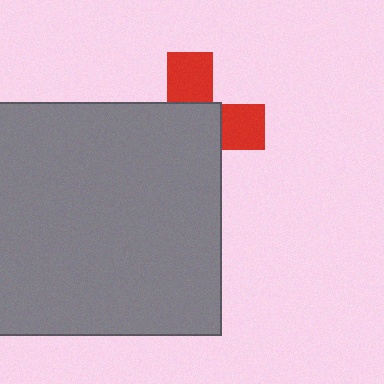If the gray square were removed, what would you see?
You would see the complete red cross.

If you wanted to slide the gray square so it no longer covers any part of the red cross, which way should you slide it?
Slide it toward the lower-left — that is the most direct way to separate the two shapes.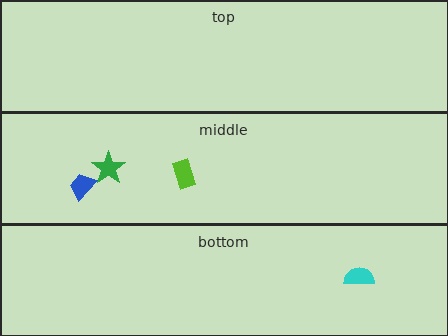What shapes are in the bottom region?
The cyan semicircle.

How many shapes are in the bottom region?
1.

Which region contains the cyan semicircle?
The bottom region.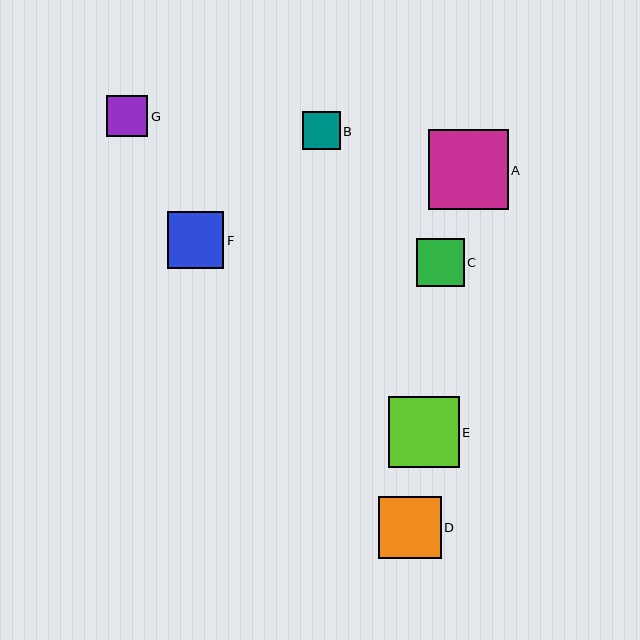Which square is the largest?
Square A is the largest with a size of approximately 80 pixels.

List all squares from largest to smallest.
From largest to smallest: A, E, D, F, C, G, B.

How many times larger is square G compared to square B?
Square G is approximately 1.1 times the size of square B.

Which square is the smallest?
Square B is the smallest with a size of approximately 37 pixels.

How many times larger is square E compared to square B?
Square E is approximately 1.9 times the size of square B.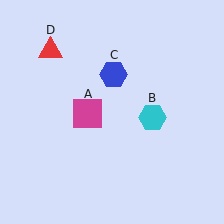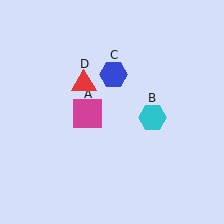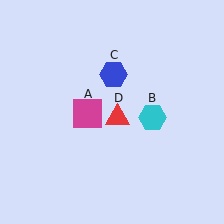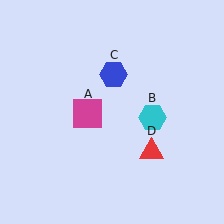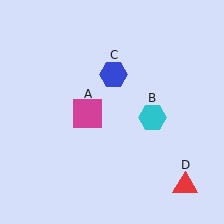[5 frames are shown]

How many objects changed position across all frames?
1 object changed position: red triangle (object D).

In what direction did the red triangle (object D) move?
The red triangle (object D) moved down and to the right.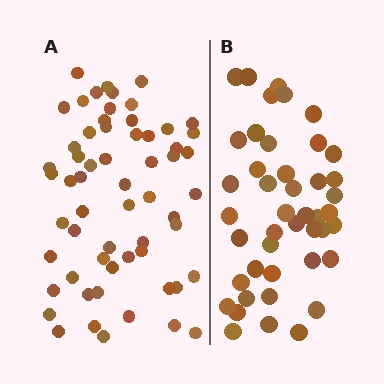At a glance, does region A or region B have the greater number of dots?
Region A (the left region) has more dots.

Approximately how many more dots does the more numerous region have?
Region A has approximately 15 more dots than region B.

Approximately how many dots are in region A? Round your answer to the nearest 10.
About 60 dots.